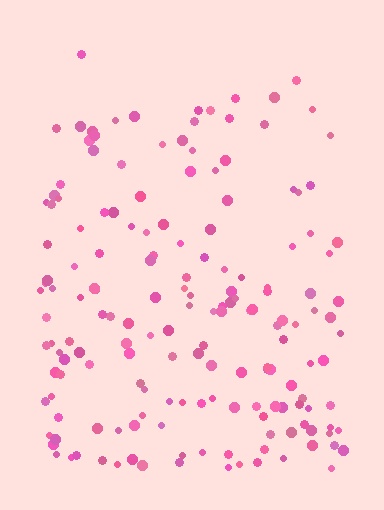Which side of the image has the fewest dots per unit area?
The top.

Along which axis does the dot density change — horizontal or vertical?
Vertical.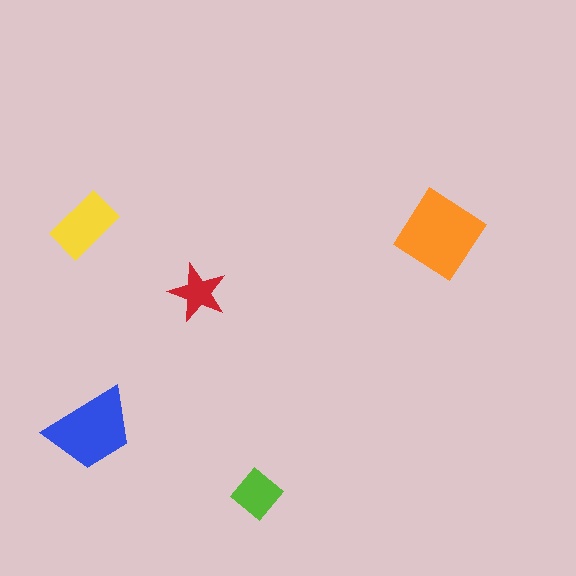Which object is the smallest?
The red star.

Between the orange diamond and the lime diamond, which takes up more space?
The orange diamond.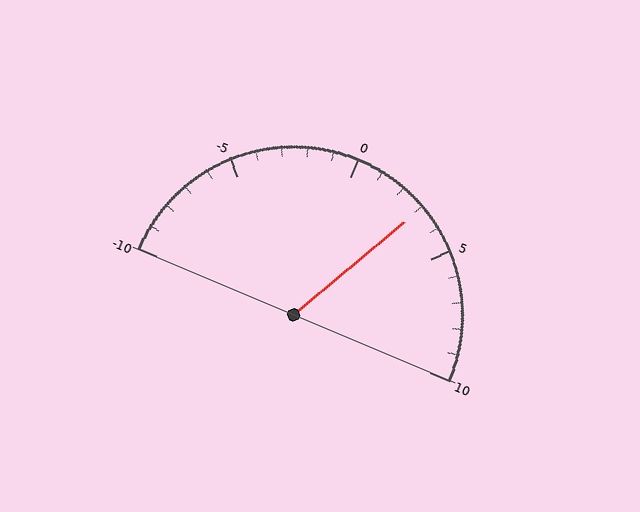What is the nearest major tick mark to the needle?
The nearest major tick mark is 5.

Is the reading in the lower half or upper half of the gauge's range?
The reading is in the upper half of the range (-10 to 10).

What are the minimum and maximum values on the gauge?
The gauge ranges from -10 to 10.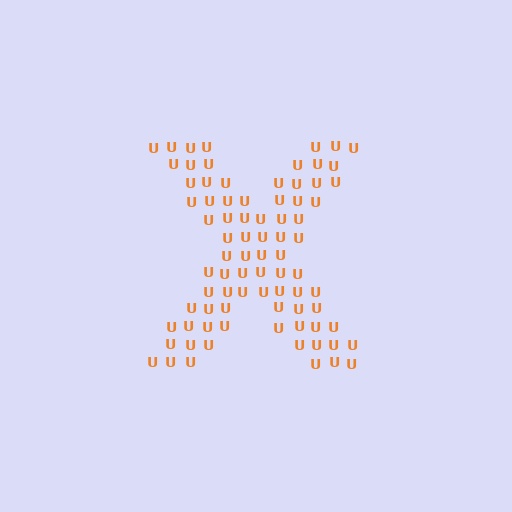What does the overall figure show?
The overall figure shows the letter X.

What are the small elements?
The small elements are letter U's.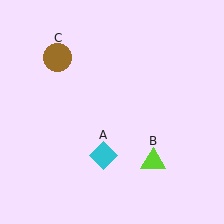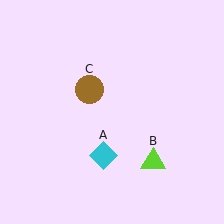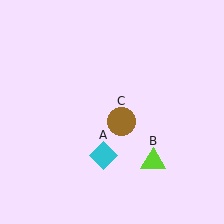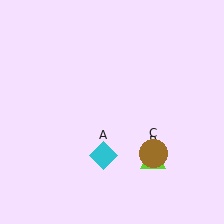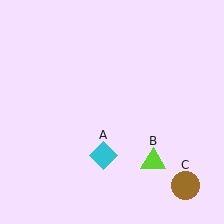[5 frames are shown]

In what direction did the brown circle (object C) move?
The brown circle (object C) moved down and to the right.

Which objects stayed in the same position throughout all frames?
Cyan diamond (object A) and lime triangle (object B) remained stationary.